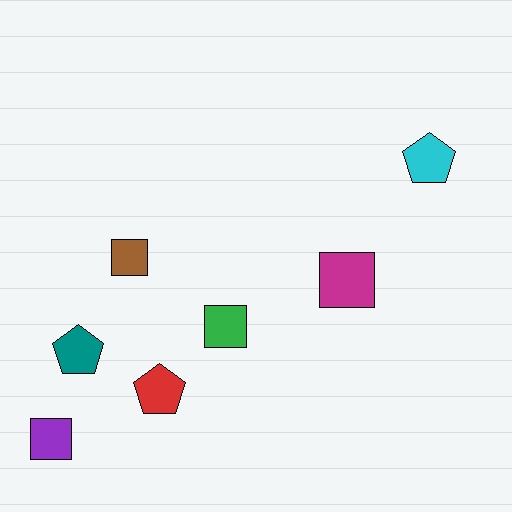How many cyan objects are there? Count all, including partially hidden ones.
There is 1 cyan object.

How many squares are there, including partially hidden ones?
There are 4 squares.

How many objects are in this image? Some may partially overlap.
There are 7 objects.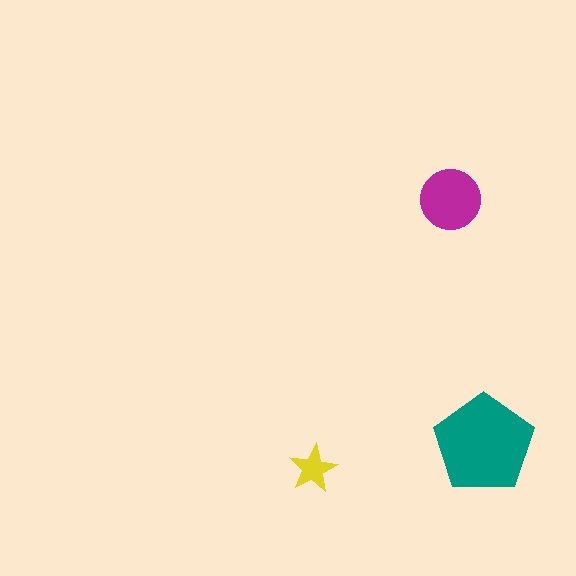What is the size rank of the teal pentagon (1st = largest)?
1st.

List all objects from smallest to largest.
The yellow star, the magenta circle, the teal pentagon.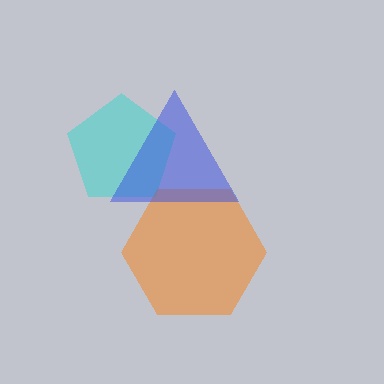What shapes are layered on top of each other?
The layered shapes are: a cyan pentagon, an orange hexagon, a blue triangle.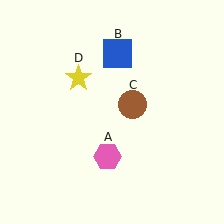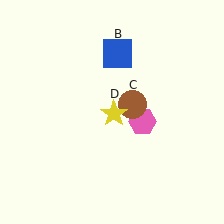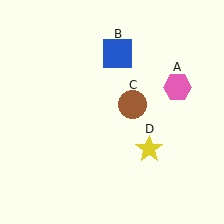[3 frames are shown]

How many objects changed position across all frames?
2 objects changed position: pink hexagon (object A), yellow star (object D).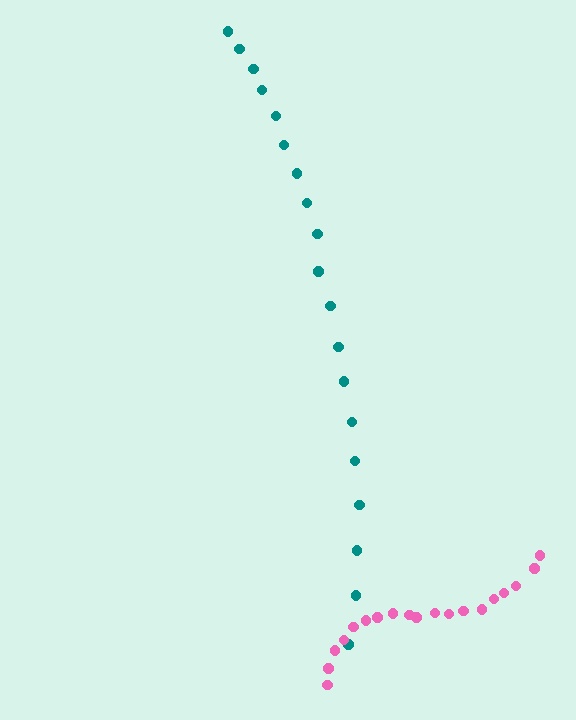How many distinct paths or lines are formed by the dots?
There are 2 distinct paths.